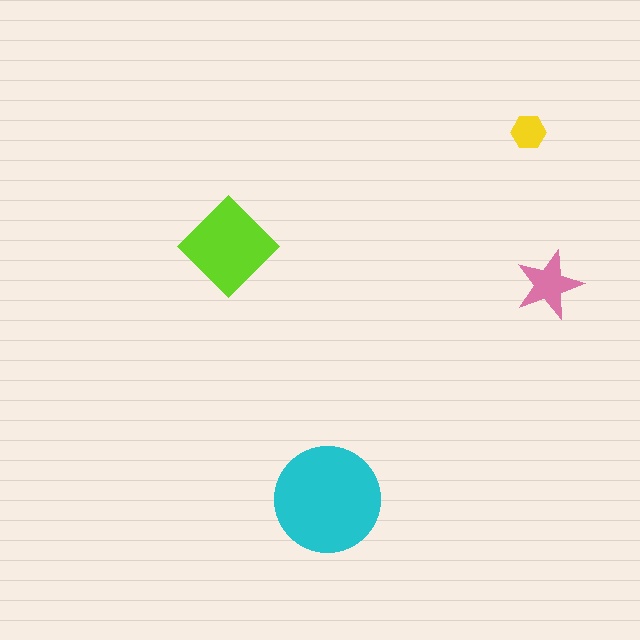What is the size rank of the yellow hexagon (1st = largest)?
4th.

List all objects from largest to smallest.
The cyan circle, the lime diamond, the pink star, the yellow hexagon.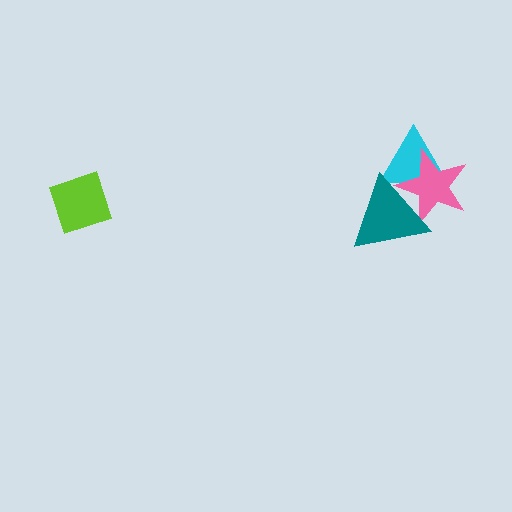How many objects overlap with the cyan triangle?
2 objects overlap with the cyan triangle.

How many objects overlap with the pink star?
2 objects overlap with the pink star.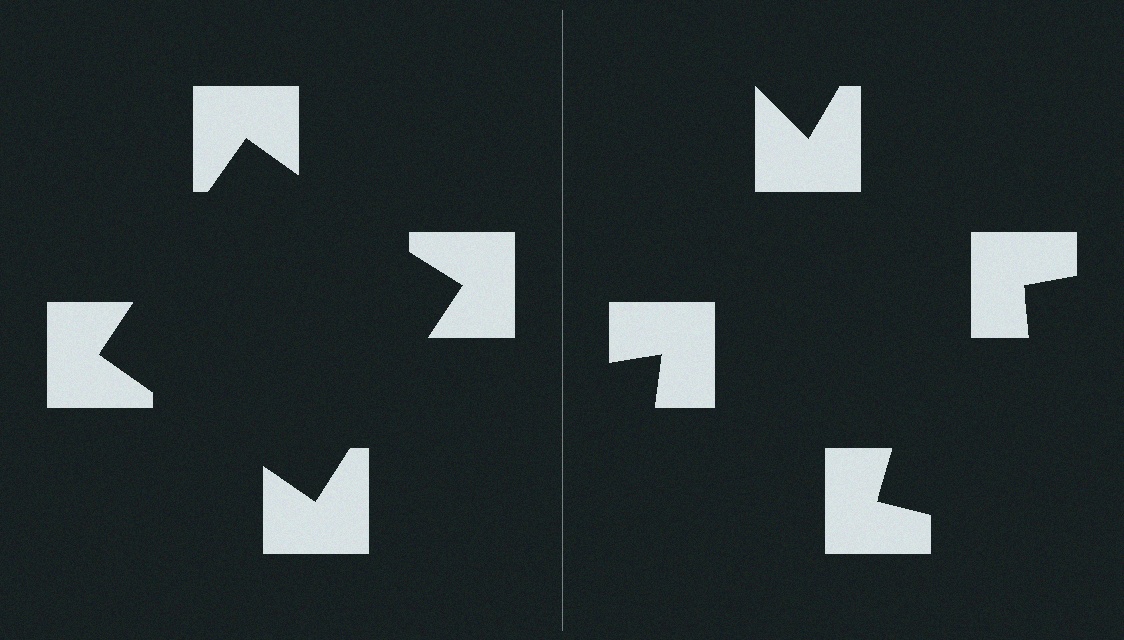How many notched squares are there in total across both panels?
8 — 4 on each side.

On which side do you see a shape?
An illusory square appears on the left side. On the right side the wedge cuts are rotated, so no coherent shape forms.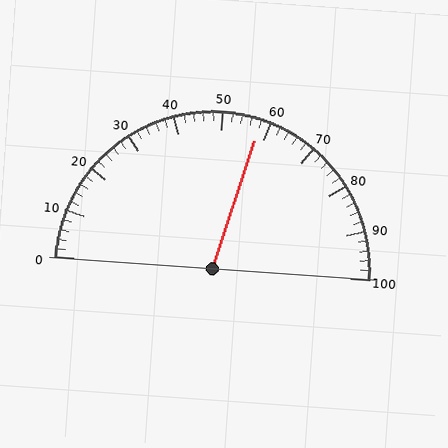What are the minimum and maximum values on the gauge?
The gauge ranges from 0 to 100.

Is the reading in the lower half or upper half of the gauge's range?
The reading is in the upper half of the range (0 to 100).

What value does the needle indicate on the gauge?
The needle indicates approximately 58.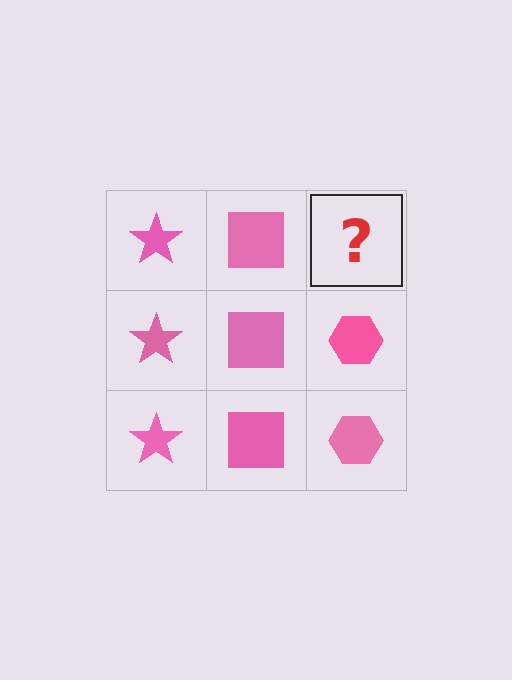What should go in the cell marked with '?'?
The missing cell should contain a pink hexagon.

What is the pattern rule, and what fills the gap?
The rule is that each column has a consistent shape. The gap should be filled with a pink hexagon.